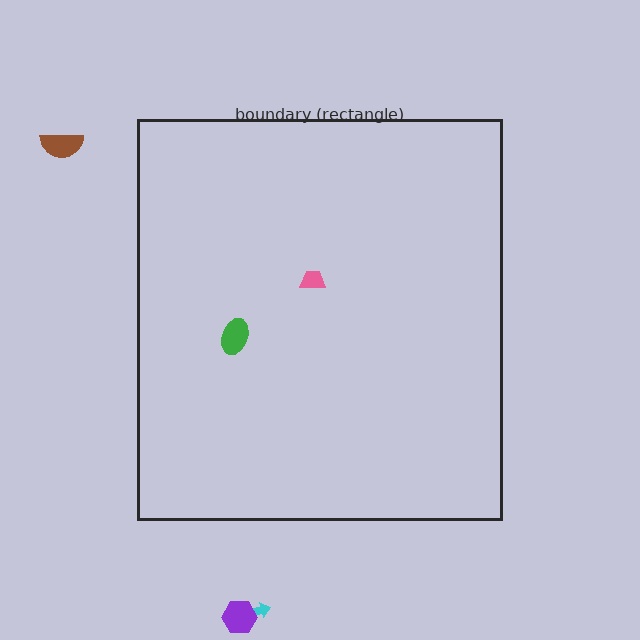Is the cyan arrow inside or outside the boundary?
Outside.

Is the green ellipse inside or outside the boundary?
Inside.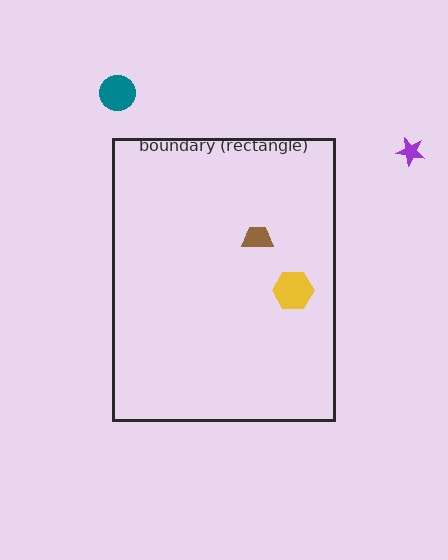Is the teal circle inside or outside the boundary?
Outside.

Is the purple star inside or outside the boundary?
Outside.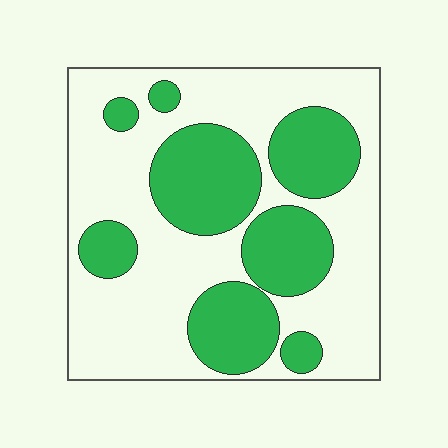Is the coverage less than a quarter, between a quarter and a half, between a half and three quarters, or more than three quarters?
Between a quarter and a half.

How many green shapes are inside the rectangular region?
8.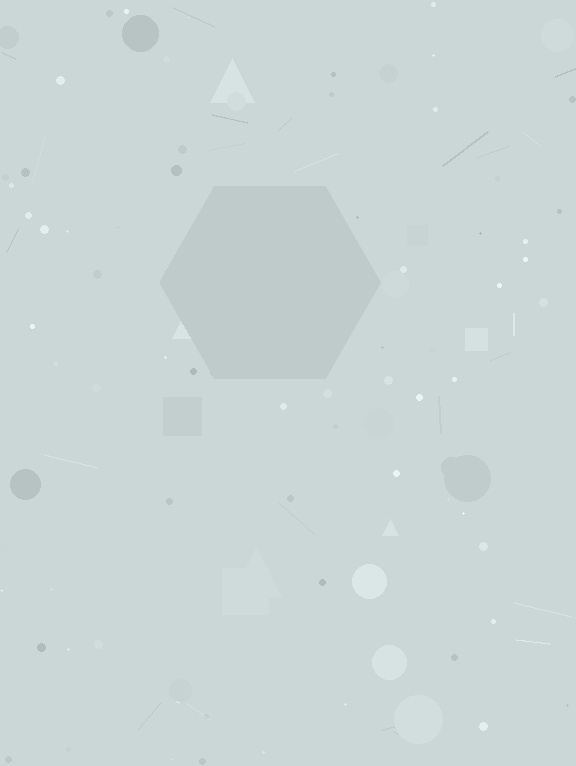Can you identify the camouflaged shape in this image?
The camouflaged shape is a hexagon.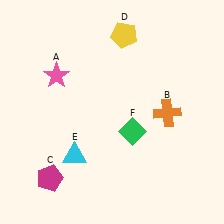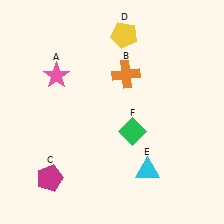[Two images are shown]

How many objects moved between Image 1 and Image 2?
2 objects moved between the two images.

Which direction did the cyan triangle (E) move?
The cyan triangle (E) moved right.